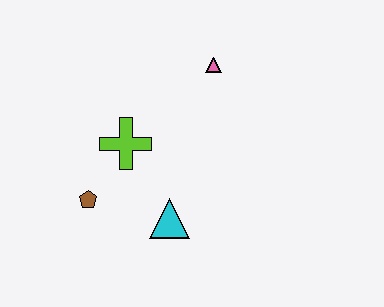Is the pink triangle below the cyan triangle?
No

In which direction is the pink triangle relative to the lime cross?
The pink triangle is to the right of the lime cross.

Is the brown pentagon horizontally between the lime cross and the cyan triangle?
No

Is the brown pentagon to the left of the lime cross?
Yes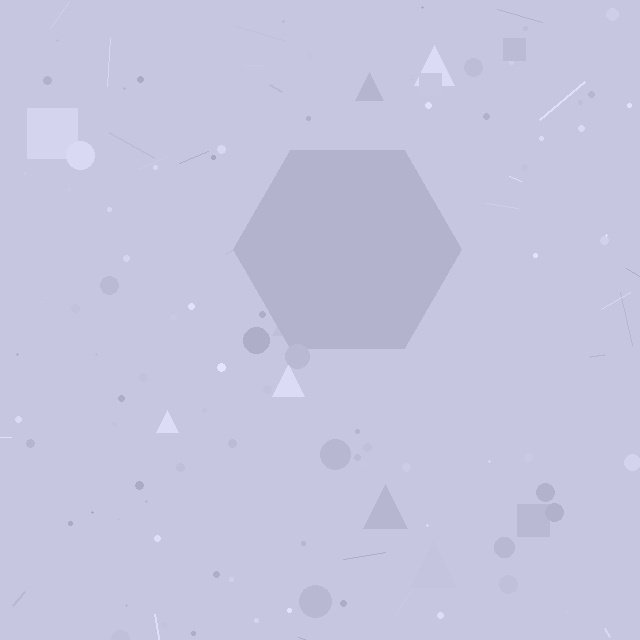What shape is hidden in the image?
A hexagon is hidden in the image.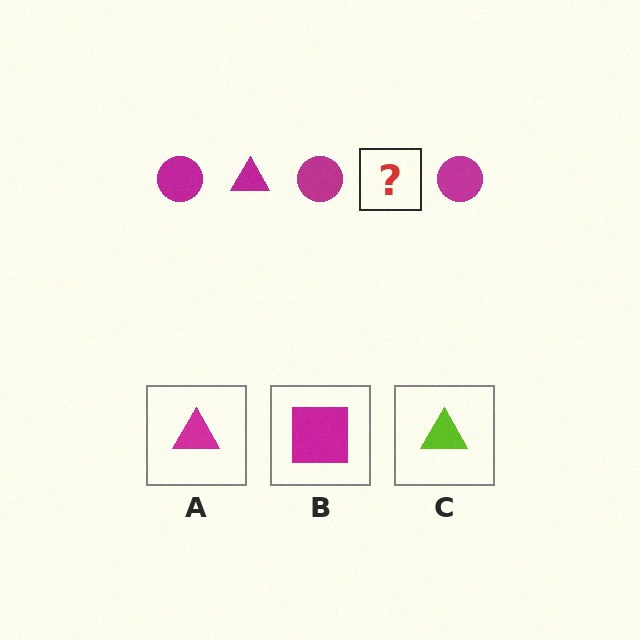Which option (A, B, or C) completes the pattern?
A.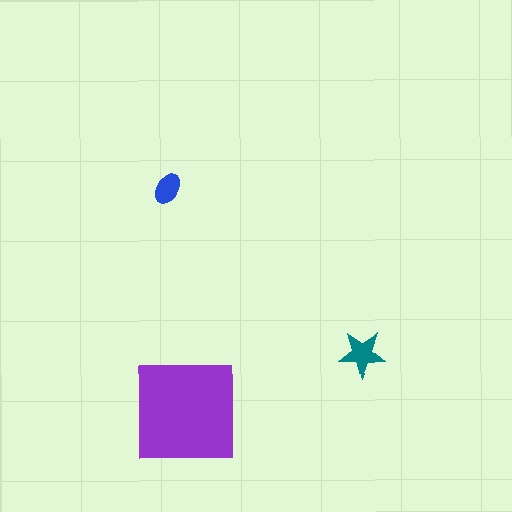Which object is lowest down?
The purple square is bottommost.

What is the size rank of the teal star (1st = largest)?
2nd.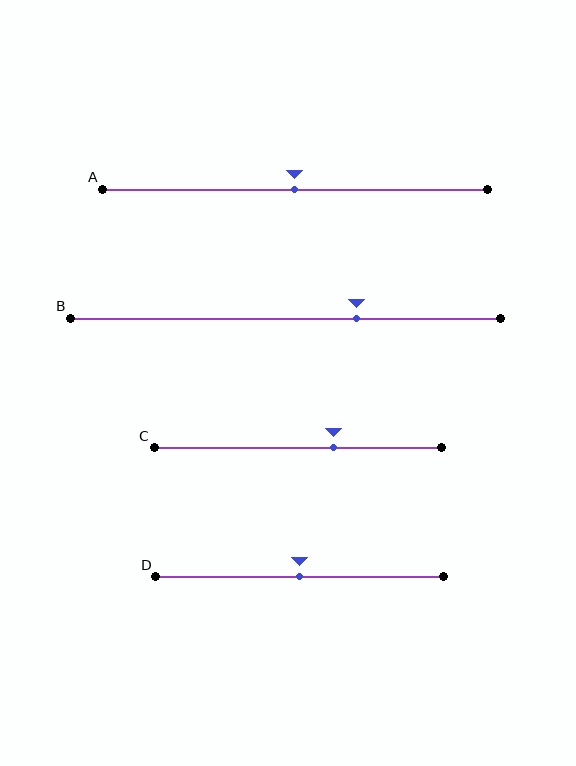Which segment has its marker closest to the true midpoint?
Segment A has its marker closest to the true midpoint.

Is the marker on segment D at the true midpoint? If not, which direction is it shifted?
Yes, the marker on segment D is at the true midpoint.